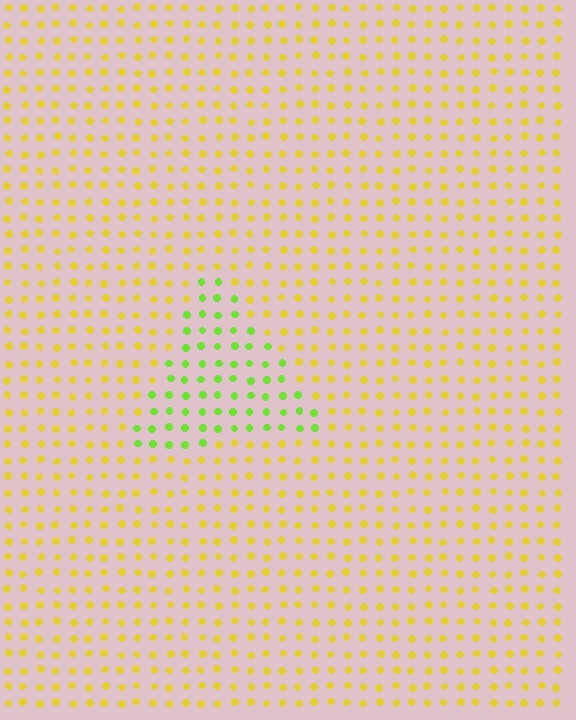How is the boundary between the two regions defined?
The boundary is defined purely by a slight shift in hue (about 47 degrees). Spacing, size, and orientation are identical on both sides.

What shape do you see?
I see a triangle.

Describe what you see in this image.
The image is filled with small yellow elements in a uniform arrangement. A triangle-shaped region is visible where the elements are tinted to a slightly different hue, forming a subtle color boundary.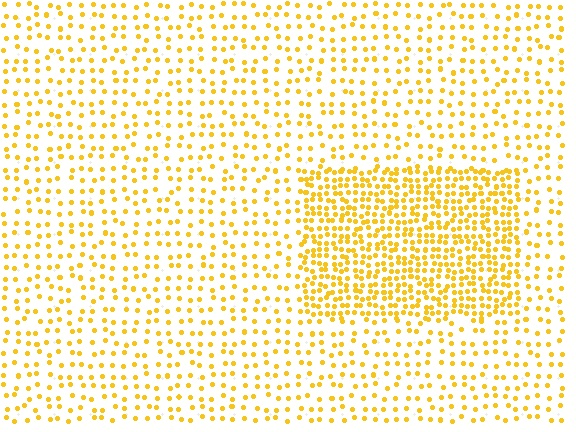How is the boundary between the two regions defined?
The boundary is defined by a change in element density (approximately 2.4x ratio). All elements are the same color, size, and shape.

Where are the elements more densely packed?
The elements are more densely packed inside the rectangle boundary.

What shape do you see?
I see a rectangle.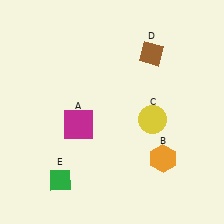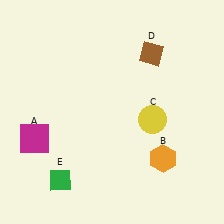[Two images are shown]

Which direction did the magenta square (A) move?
The magenta square (A) moved left.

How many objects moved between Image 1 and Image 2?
1 object moved between the two images.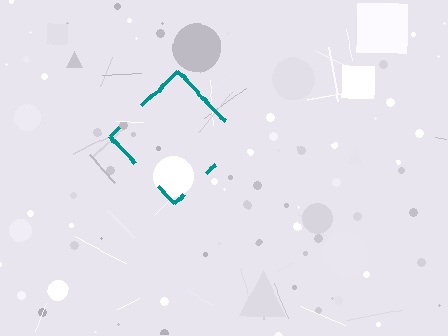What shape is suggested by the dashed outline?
The dashed outline suggests a diamond.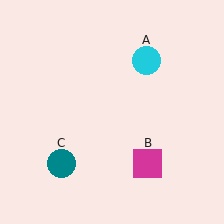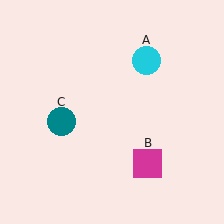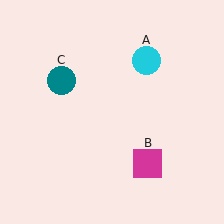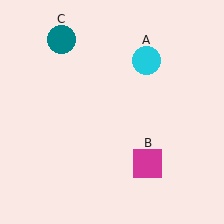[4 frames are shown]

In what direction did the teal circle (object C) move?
The teal circle (object C) moved up.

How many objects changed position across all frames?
1 object changed position: teal circle (object C).